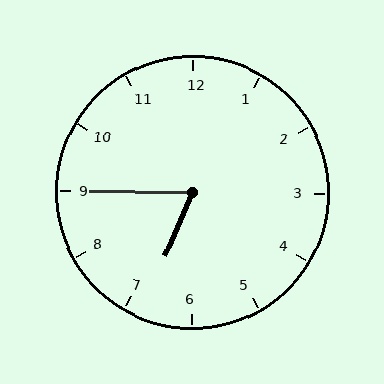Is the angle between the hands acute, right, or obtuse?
It is acute.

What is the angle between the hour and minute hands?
Approximately 68 degrees.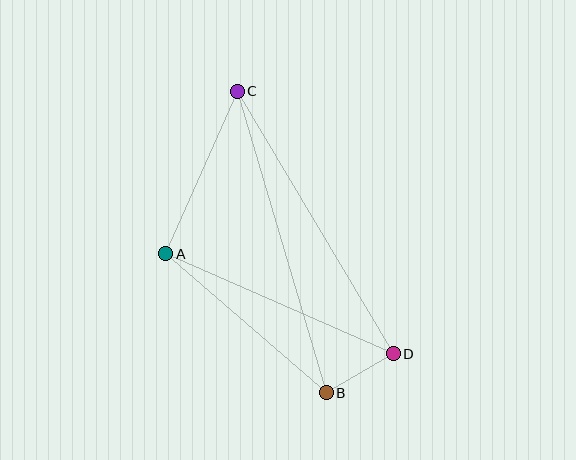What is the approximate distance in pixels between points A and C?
The distance between A and C is approximately 178 pixels.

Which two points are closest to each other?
Points B and D are closest to each other.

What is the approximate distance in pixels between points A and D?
The distance between A and D is approximately 249 pixels.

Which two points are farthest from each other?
Points B and C are farthest from each other.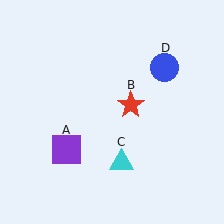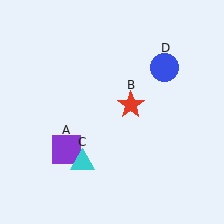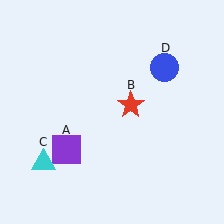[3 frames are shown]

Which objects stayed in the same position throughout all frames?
Purple square (object A) and red star (object B) and blue circle (object D) remained stationary.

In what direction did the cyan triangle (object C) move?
The cyan triangle (object C) moved left.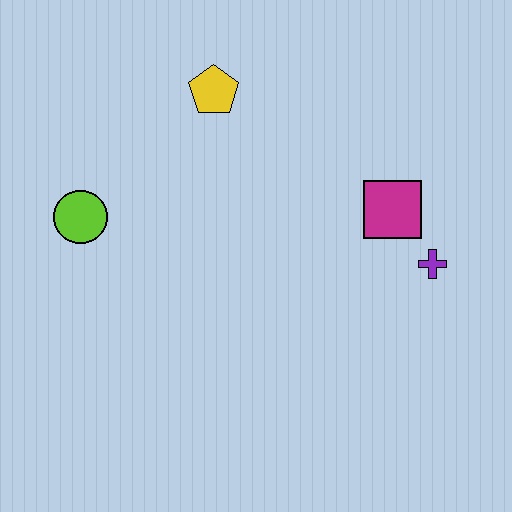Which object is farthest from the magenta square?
The lime circle is farthest from the magenta square.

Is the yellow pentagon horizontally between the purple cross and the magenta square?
No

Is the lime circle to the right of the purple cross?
No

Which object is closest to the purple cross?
The magenta square is closest to the purple cross.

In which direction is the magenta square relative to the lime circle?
The magenta square is to the right of the lime circle.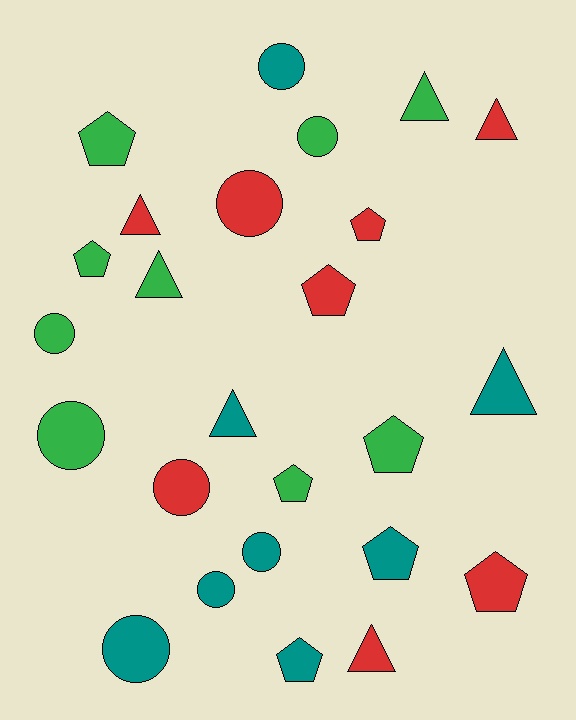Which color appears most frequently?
Green, with 9 objects.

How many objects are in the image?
There are 25 objects.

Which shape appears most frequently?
Circle, with 9 objects.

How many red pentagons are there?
There are 3 red pentagons.